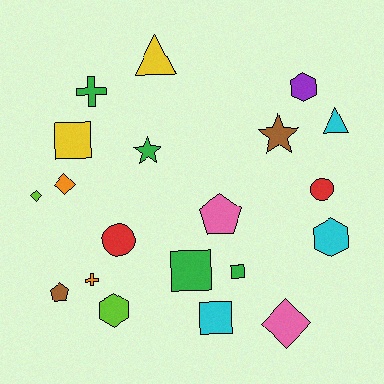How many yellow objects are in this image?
There are 2 yellow objects.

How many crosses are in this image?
There are 2 crosses.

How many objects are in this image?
There are 20 objects.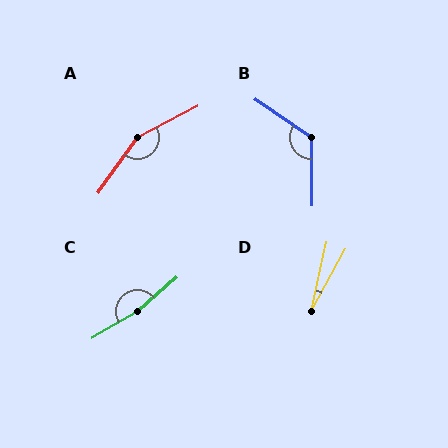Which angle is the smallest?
D, at approximately 16 degrees.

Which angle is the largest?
C, at approximately 169 degrees.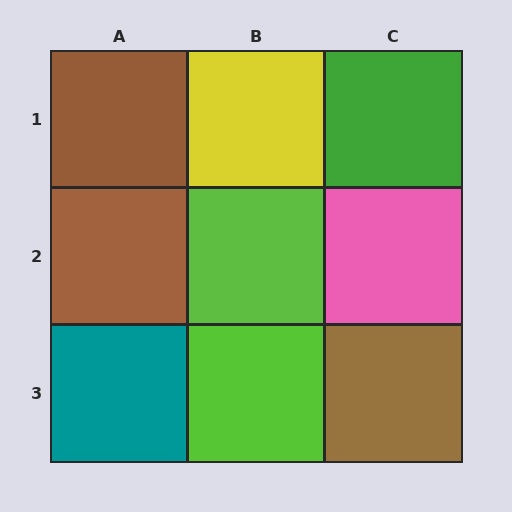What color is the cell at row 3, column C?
Brown.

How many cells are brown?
3 cells are brown.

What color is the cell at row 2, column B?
Lime.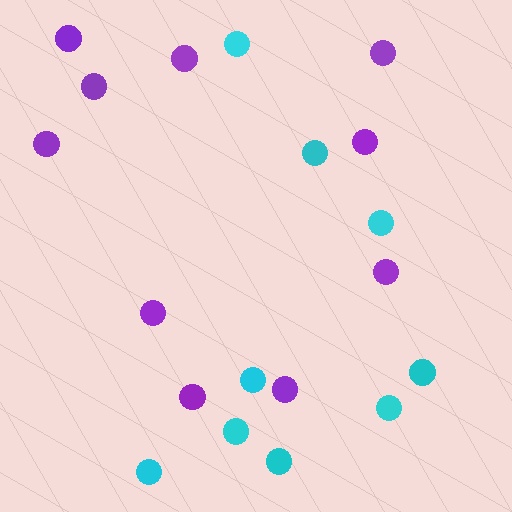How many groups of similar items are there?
There are 2 groups: one group of cyan circles (9) and one group of purple circles (10).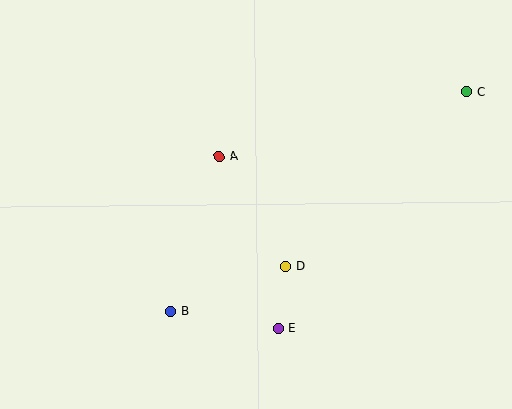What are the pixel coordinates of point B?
Point B is at (171, 311).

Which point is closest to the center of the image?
Point A at (219, 157) is closest to the center.